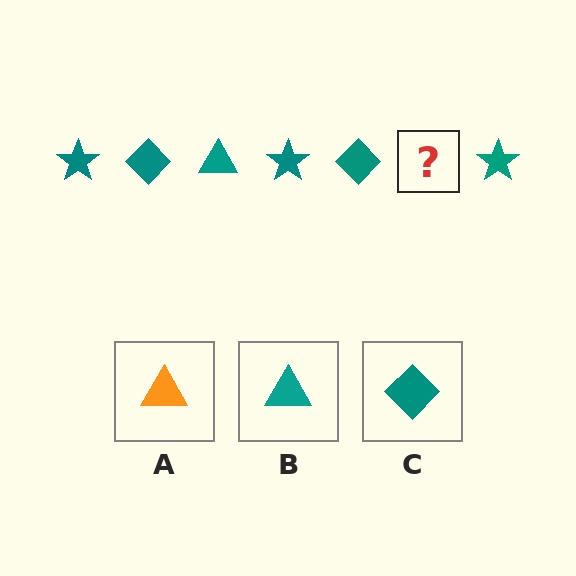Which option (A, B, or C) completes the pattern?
B.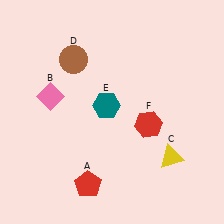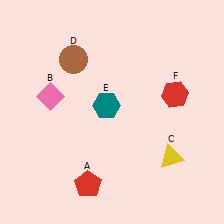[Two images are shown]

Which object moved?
The red hexagon (F) moved up.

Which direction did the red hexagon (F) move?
The red hexagon (F) moved up.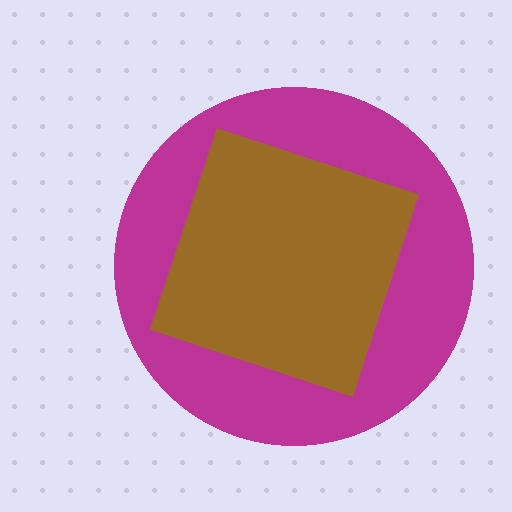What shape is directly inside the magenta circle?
The brown diamond.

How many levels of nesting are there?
2.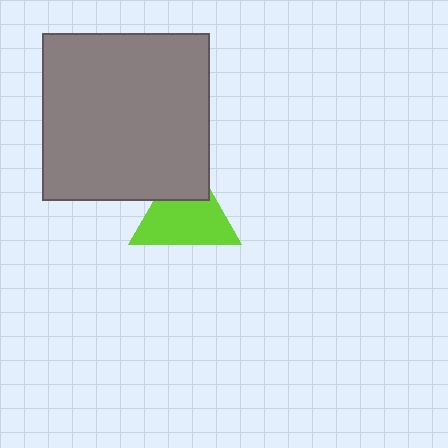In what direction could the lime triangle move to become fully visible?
The lime triangle could move down. That would shift it out from behind the gray square entirely.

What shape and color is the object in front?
The object in front is a gray square.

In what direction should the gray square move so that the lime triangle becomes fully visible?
The gray square should move up. That is the shortest direction to clear the overlap and leave the lime triangle fully visible.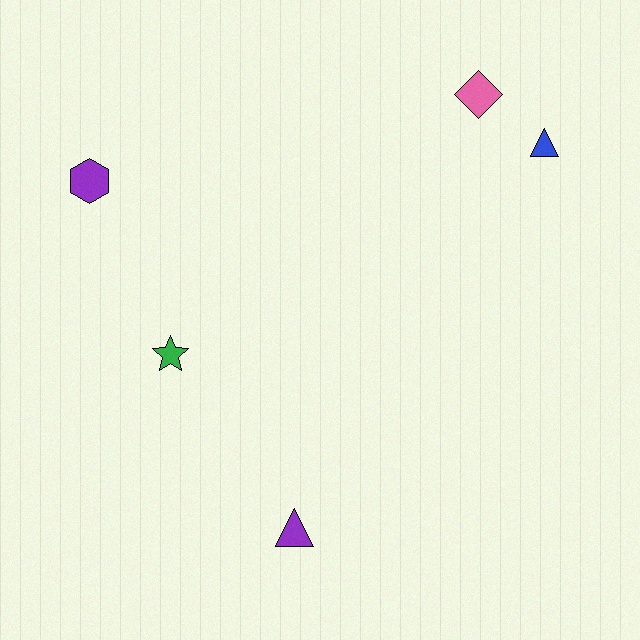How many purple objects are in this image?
There are 2 purple objects.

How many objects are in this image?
There are 5 objects.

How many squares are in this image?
There are no squares.